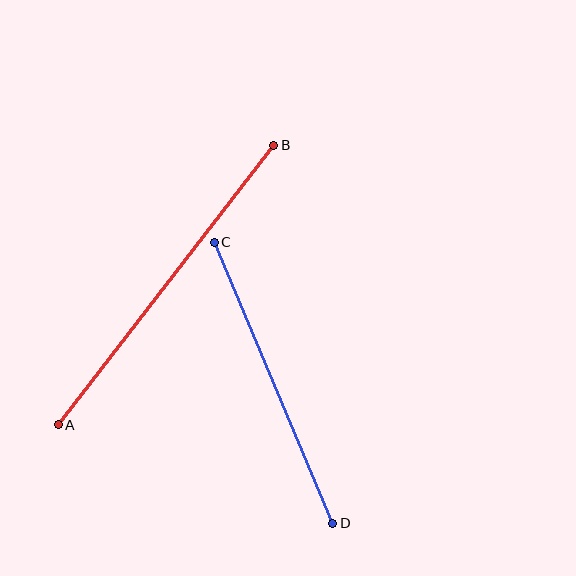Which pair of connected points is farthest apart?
Points A and B are farthest apart.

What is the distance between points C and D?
The distance is approximately 305 pixels.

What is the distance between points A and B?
The distance is approximately 353 pixels.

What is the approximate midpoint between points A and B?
The midpoint is at approximately (166, 285) pixels.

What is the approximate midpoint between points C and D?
The midpoint is at approximately (274, 383) pixels.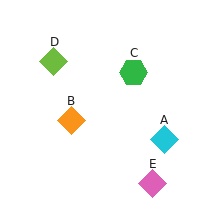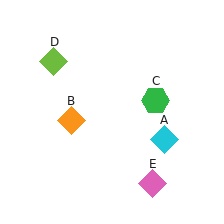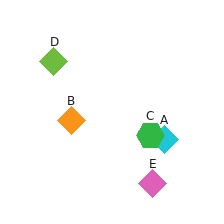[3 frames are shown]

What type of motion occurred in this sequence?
The green hexagon (object C) rotated clockwise around the center of the scene.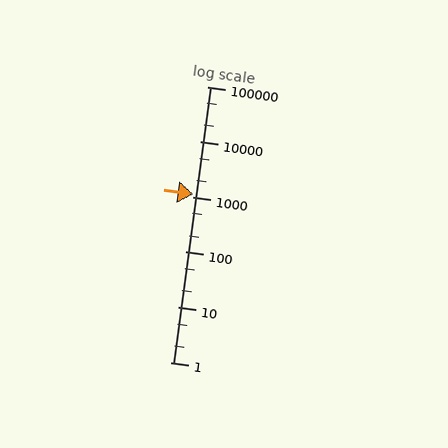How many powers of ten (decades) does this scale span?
The scale spans 5 decades, from 1 to 100000.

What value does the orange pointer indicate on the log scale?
The pointer indicates approximately 1100.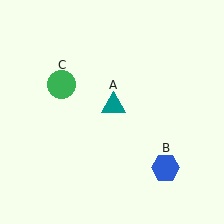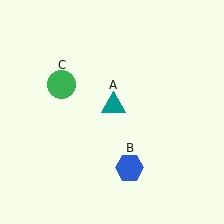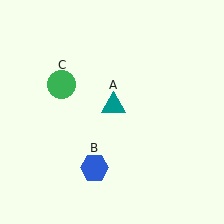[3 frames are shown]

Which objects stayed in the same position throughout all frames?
Teal triangle (object A) and green circle (object C) remained stationary.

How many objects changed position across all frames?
1 object changed position: blue hexagon (object B).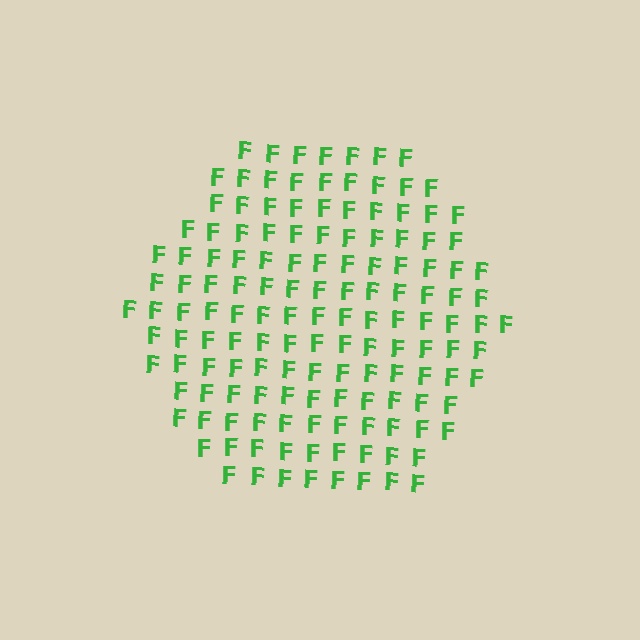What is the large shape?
The large shape is a hexagon.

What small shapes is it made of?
It is made of small letter F's.